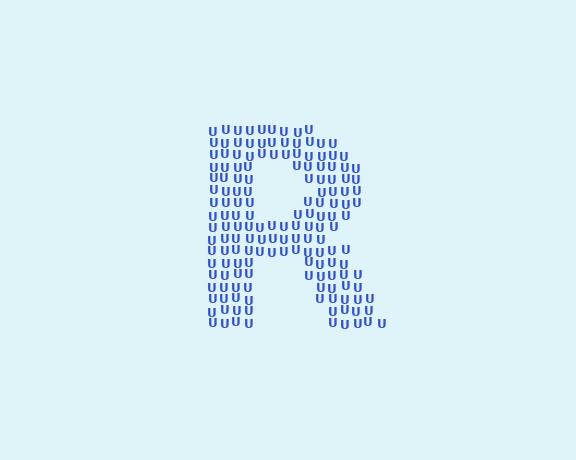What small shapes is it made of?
It is made of small letter U's.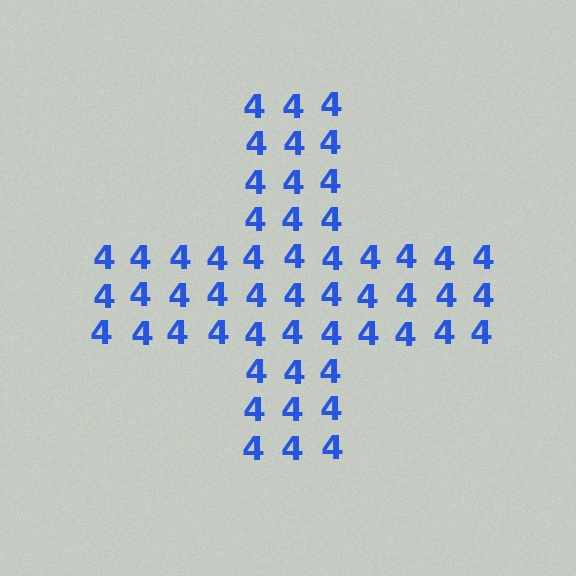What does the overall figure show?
The overall figure shows a cross.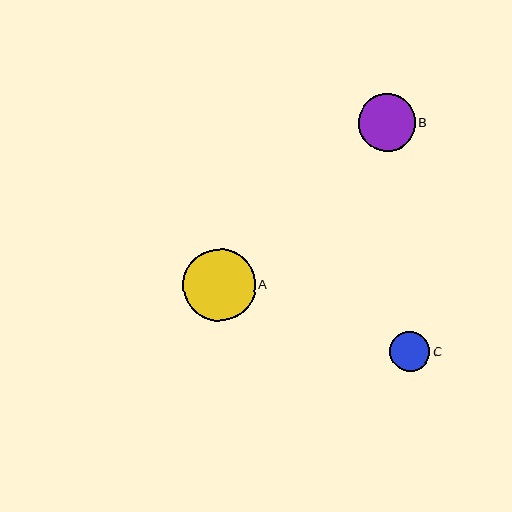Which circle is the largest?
Circle A is the largest with a size of approximately 72 pixels.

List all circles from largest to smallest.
From largest to smallest: A, B, C.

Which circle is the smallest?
Circle C is the smallest with a size of approximately 40 pixels.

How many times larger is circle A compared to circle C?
Circle A is approximately 1.8 times the size of circle C.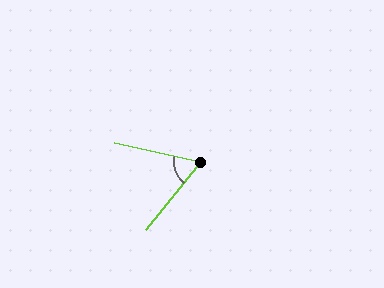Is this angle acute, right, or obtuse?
It is acute.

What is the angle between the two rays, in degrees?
Approximately 63 degrees.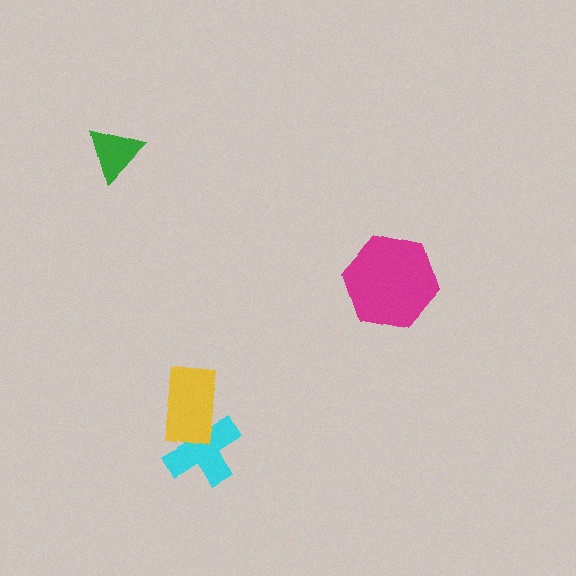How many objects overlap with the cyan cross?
1 object overlaps with the cyan cross.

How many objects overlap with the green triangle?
0 objects overlap with the green triangle.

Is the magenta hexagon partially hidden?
No, no other shape covers it.